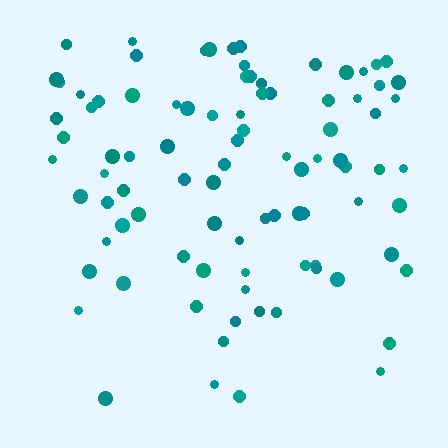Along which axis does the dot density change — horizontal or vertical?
Vertical.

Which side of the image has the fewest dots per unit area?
The bottom.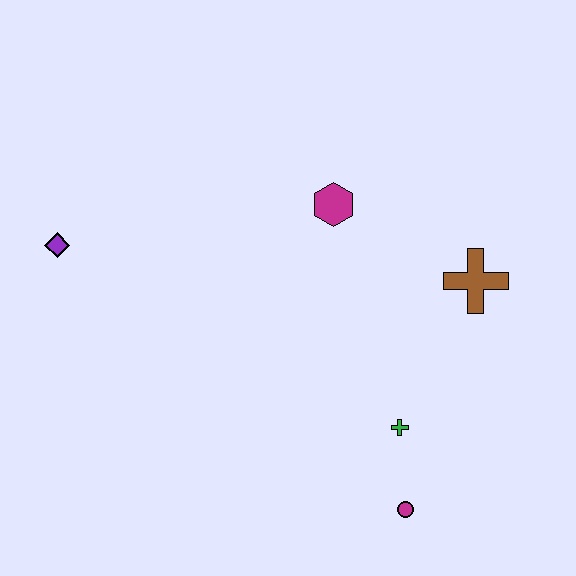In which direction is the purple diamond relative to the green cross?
The purple diamond is to the left of the green cross.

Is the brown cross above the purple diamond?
No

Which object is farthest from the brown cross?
The purple diamond is farthest from the brown cross.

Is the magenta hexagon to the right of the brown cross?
No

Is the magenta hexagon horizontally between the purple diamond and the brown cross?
Yes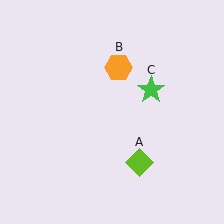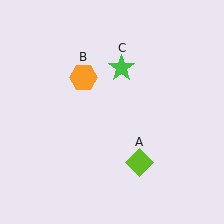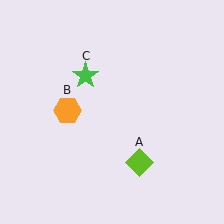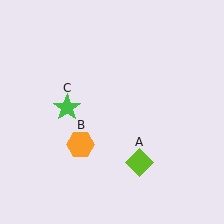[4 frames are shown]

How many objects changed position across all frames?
2 objects changed position: orange hexagon (object B), green star (object C).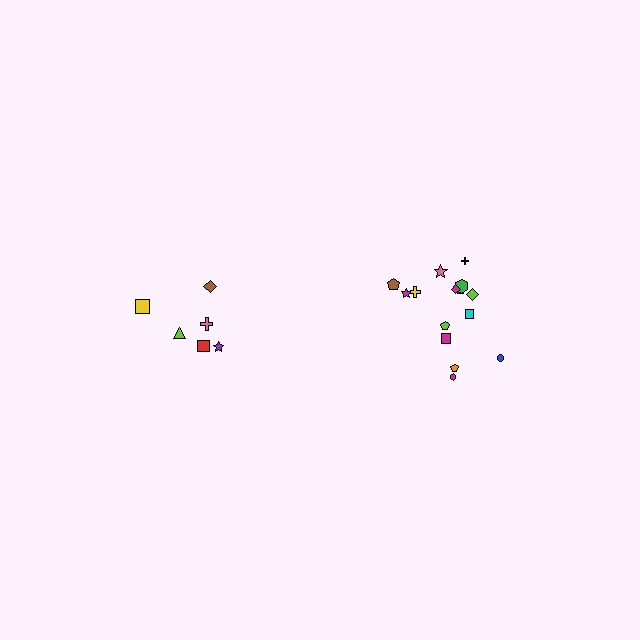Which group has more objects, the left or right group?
The right group.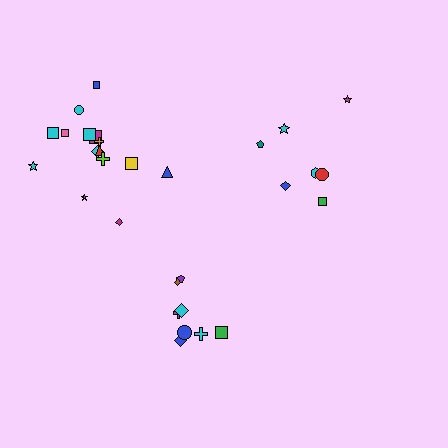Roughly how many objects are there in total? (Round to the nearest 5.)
Roughly 30 objects in total.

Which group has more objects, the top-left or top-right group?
The top-left group.